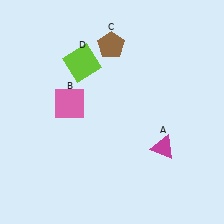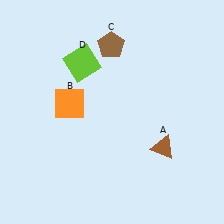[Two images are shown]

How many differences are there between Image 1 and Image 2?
There are 2 differences between the two images.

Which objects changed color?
A changed from magenta to brown. B changed from pink to orange.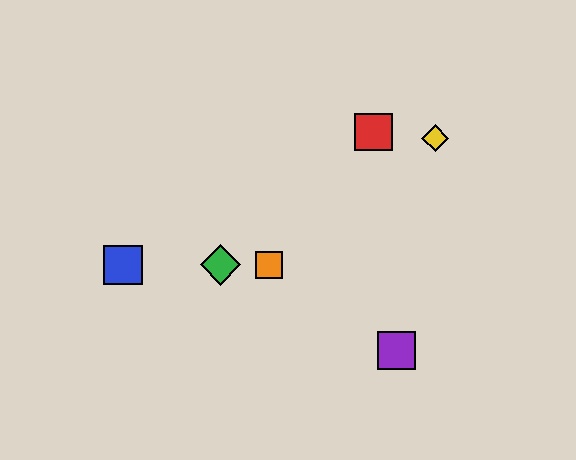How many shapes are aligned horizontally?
3 shapes (the blue square, the green diamond, the orange square) are aligned horizontally.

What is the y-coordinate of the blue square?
The blue square is at y≈265.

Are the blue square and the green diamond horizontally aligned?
Yes, both are at y≈265.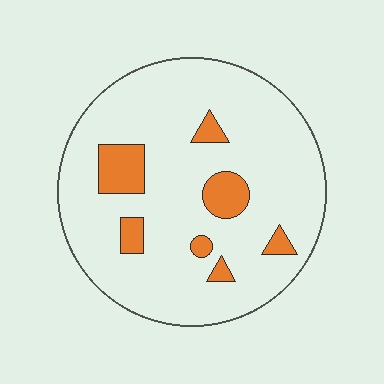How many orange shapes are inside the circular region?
7.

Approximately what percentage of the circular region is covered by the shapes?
Approximately 15%.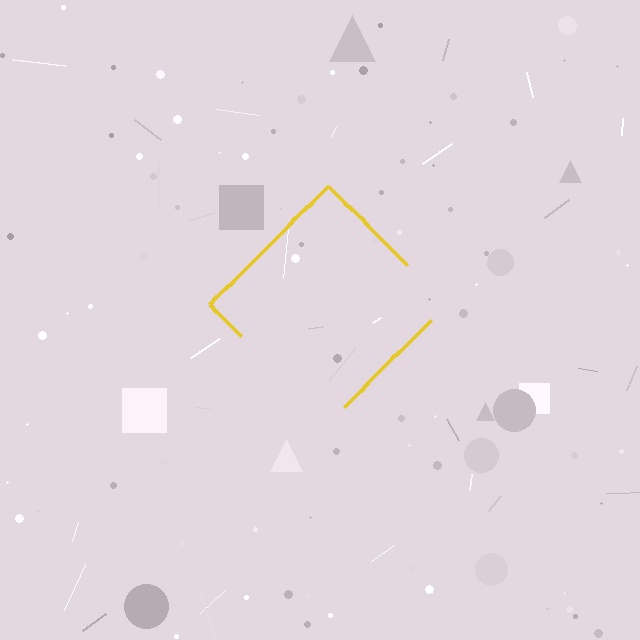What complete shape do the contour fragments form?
The contour fragments form a diamond.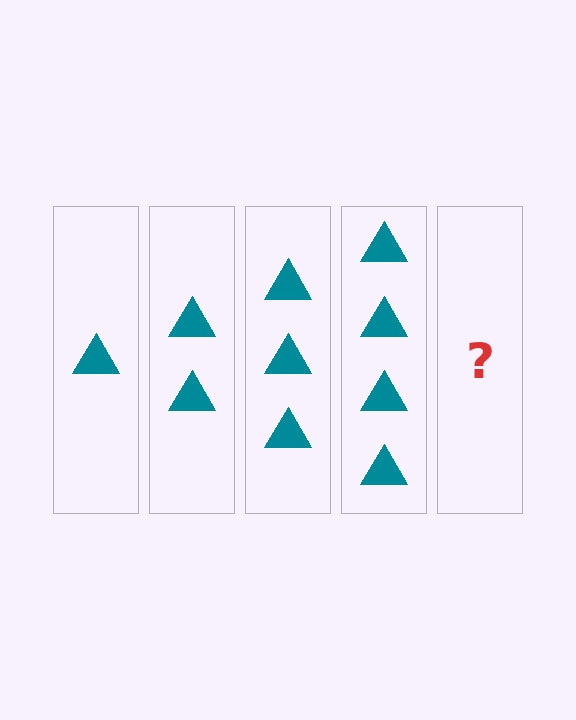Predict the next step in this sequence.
The next step is 5 triangles.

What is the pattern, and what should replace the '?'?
The pattern is that each step adds one more triangle. The '?' should be 5 triangles.